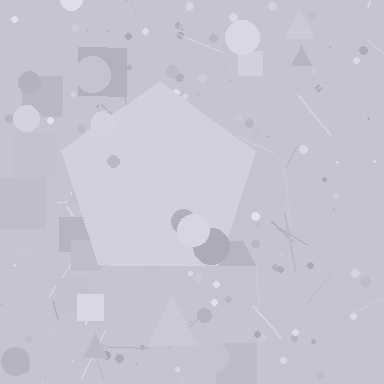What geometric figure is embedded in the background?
A pentagon is embedded in the background.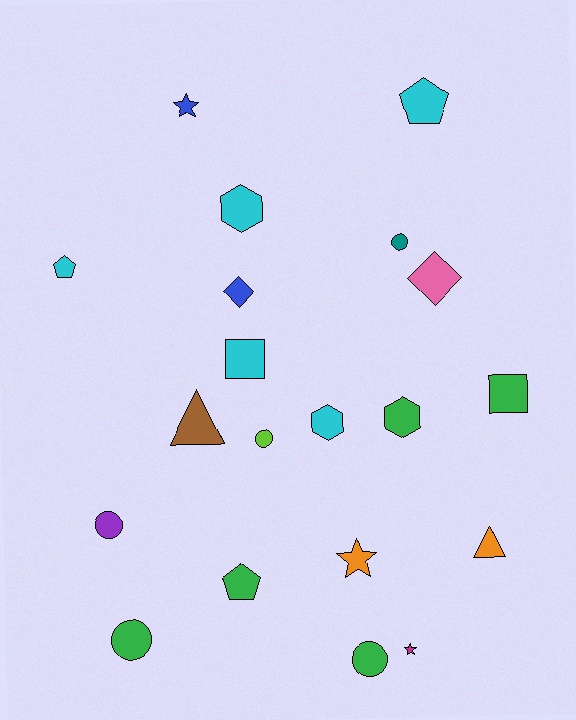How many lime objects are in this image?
There is 1 lime object.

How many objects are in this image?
There are 20 objects.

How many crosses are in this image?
There are no crosses.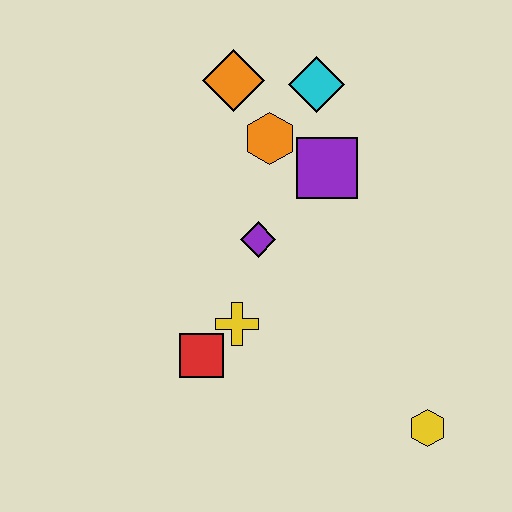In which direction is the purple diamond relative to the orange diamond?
The purple diamond is below the orange diamond.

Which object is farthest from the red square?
The cyan diamond is farthest from the red square.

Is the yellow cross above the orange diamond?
No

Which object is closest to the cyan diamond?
The orange hexagon is closest to the cyan diamond.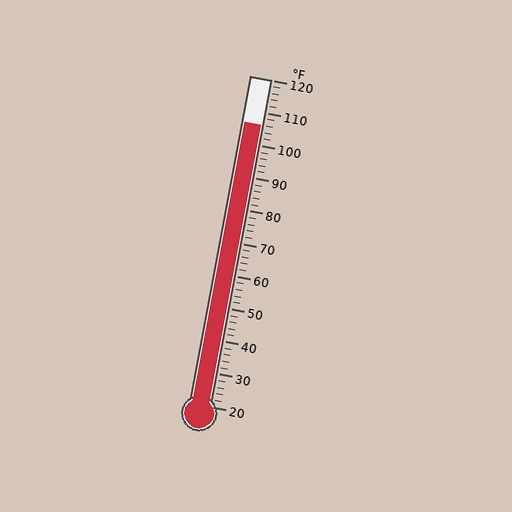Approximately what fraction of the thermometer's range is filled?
The thermometer is filled to approximately 85% of its range.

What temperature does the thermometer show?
The thermometer shows approximately 106°F.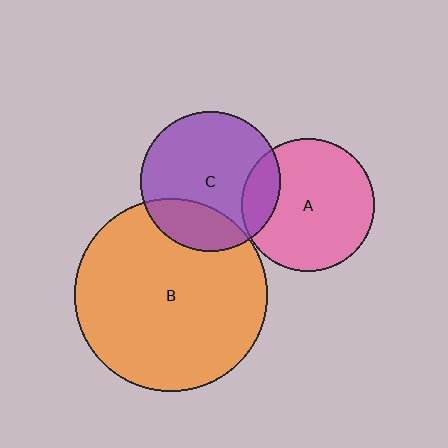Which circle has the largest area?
Circle B (orange).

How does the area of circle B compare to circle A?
Approximately 2.1 times.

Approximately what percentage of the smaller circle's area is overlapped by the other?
Approximately 25%.